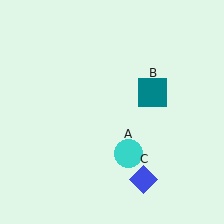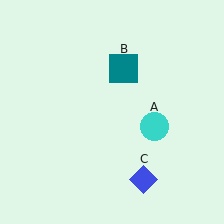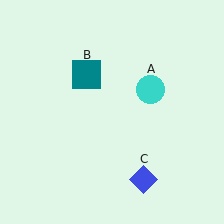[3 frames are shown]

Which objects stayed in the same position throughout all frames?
Blue diamond (object C) remained stationary.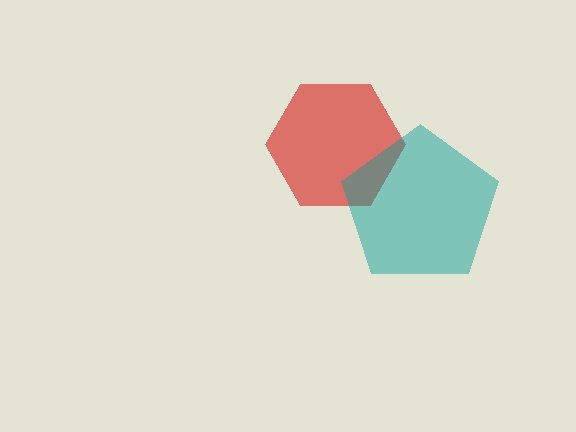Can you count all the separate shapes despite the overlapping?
Yes, there are 2 separate shapes.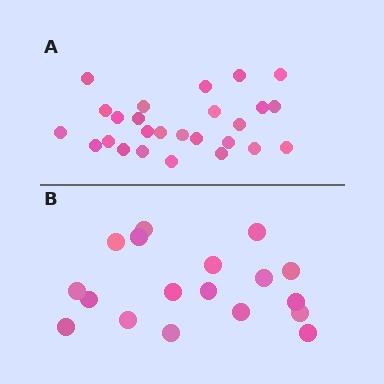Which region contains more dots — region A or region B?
Region A (the top region) has more dots.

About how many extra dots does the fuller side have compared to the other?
Region A has roughly 8 or so more dots than region B.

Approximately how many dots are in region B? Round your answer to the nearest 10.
About 20 dots. (The exact count is 18, which rounds to 20.)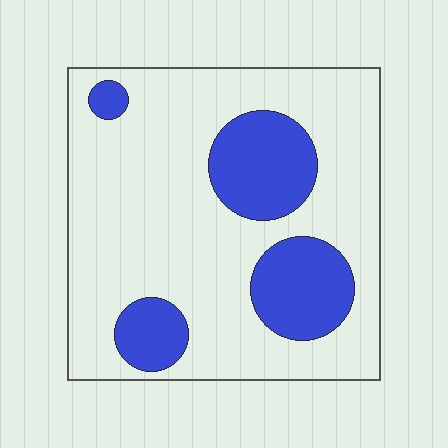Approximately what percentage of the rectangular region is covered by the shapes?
Approximately 25%.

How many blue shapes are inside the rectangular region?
4.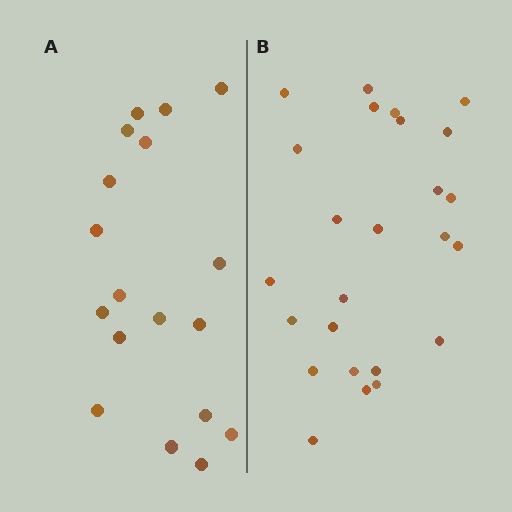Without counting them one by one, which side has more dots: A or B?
Region B (the right region) has more dots.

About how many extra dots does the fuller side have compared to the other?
Region B has roughly 8 or so more dots than region A.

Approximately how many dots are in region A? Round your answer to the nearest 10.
About 20 dots. (The exact count is 18, which rounds to 20.)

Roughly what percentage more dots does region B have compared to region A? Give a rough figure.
About 40% more.